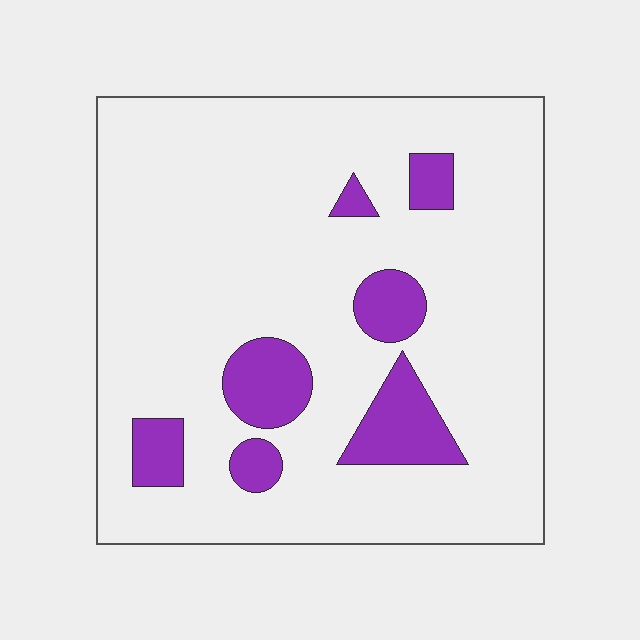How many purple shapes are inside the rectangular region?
7.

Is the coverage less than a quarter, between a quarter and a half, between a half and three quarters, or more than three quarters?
Less than a quarter.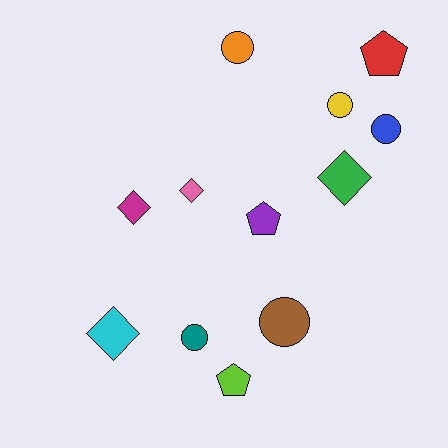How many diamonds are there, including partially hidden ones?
There are 4 diamonds.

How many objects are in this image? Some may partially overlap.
There are 12 objects.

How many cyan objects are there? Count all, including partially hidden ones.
There is 1 cyan object.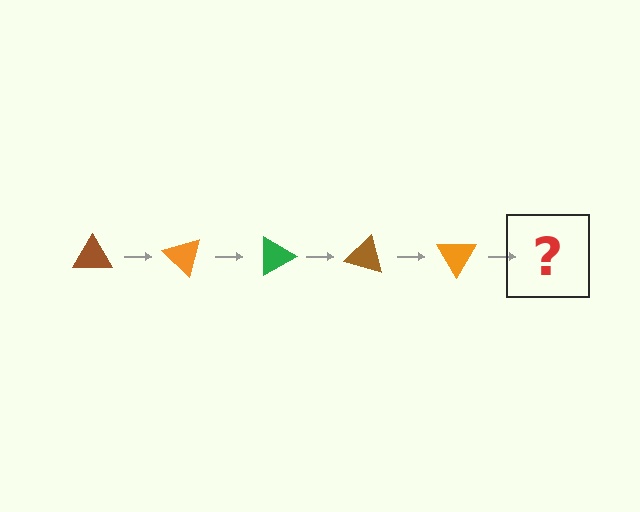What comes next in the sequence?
The next element should be a green triangle, rotated 225 degrees from the start.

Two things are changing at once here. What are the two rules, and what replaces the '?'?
The two rules are that it rotates 45 degrees each step and the color cycles through brown, orange, and green. The '?' should be a green triangle, rotated 225 degrees from the start.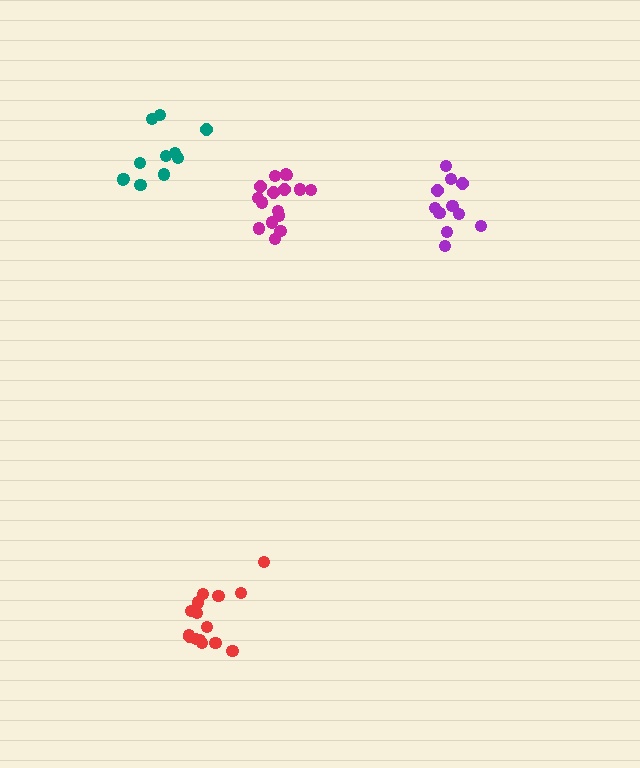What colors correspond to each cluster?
The clusters are colored: purple, teal, magenta, red.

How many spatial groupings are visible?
There are 4 spatial groupings.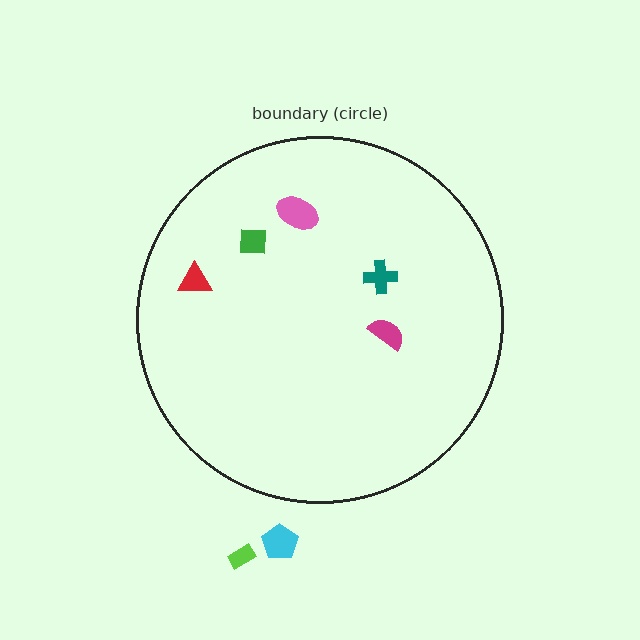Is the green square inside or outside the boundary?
Inside.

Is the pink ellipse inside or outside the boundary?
Inside.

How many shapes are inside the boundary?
5 inside, 2 outside.